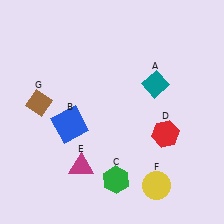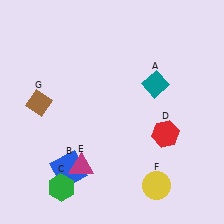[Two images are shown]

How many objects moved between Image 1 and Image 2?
2 objects moved between the two images.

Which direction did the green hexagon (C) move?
The green hexagon (C) moved left.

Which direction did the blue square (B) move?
The blue square (B) moved down.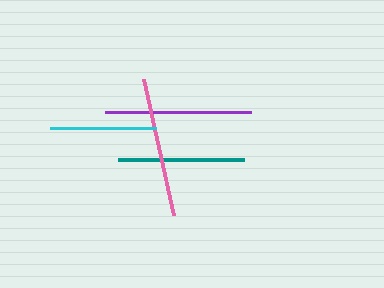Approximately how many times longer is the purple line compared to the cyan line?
The purple line is approximately 1.4 times the length of the cyan line.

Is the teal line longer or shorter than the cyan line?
The teal line is longer than the cyan line.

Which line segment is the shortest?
The cyan line is the shortest at approximately 106 pixels.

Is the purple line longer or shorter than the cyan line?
The purple line is longer than the cyan line.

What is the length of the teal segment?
The teal segment is approximately 126 pixels long.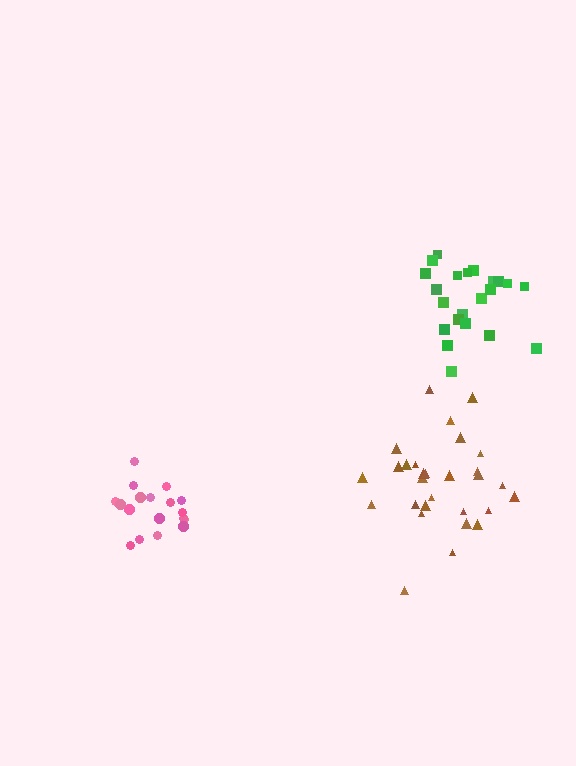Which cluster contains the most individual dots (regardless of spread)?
Brown (29).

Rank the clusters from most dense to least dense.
pink, brown, green.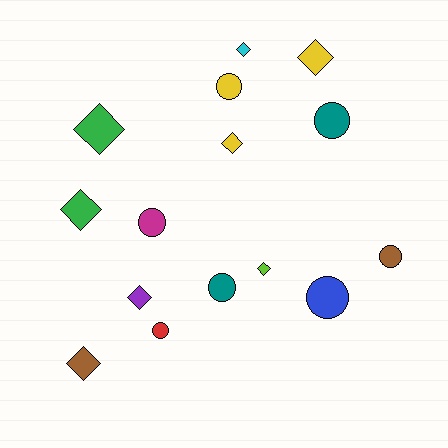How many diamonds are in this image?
There are 8 diamonds.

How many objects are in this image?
There are 15 objects.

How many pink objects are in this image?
There are no pink objects.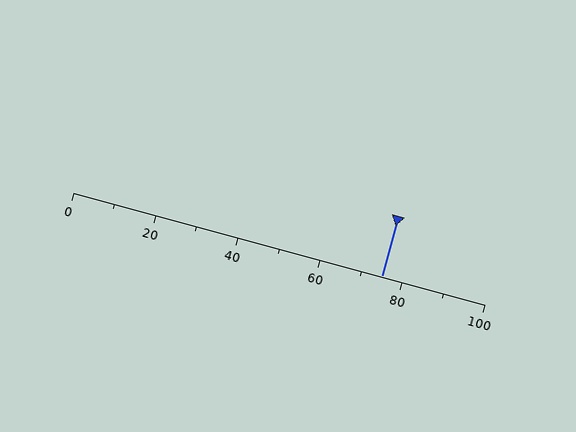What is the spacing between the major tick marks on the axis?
The major ticks are spaced 20 apart.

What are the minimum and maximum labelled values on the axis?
The axis runs from 0 to 100.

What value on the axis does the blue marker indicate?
The marker indicates approximately 75.